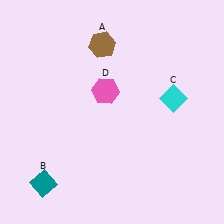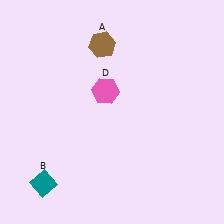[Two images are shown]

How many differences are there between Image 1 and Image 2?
There is 1 difference between the two images.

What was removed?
The cyan diamond (C) was removed in Image 2.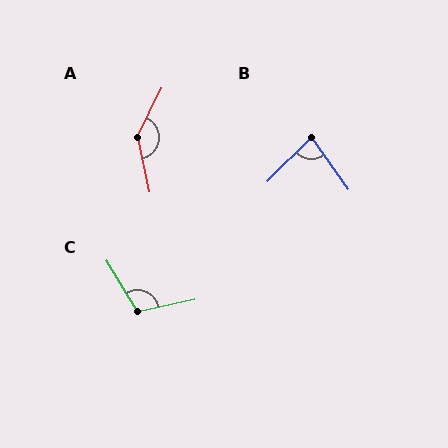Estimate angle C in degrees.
Approximately 109 degrees.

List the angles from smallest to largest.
B (81°), C (109°), A (142°).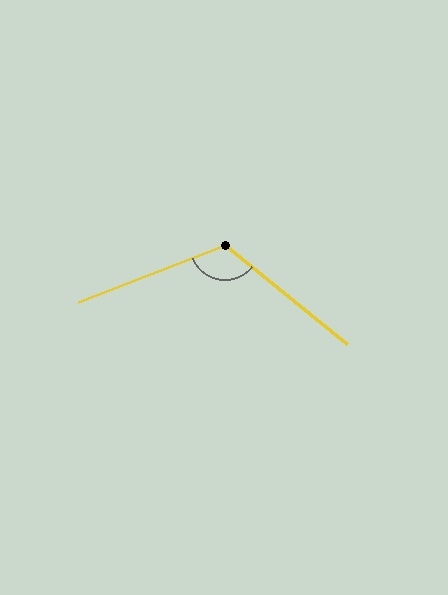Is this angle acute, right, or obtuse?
It is obtuse.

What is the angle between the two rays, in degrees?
Approximately 120 degrees.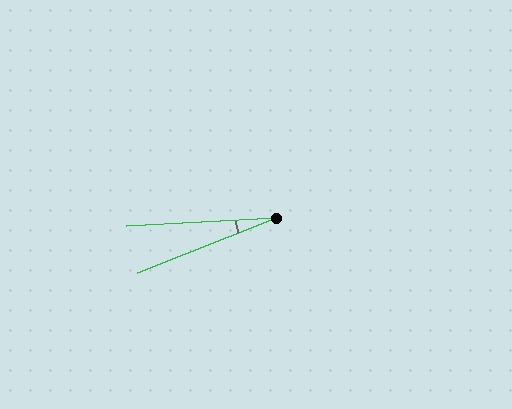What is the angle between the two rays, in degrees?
Approximately 19 degrees.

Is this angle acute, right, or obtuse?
It is acute.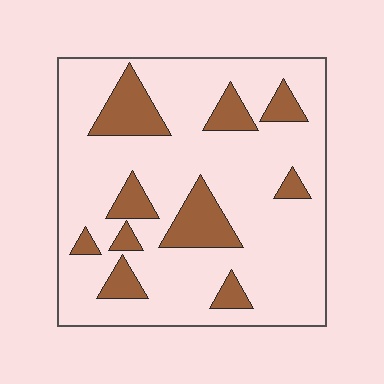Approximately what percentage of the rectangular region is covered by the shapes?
Approximately 20%.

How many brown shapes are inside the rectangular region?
10.